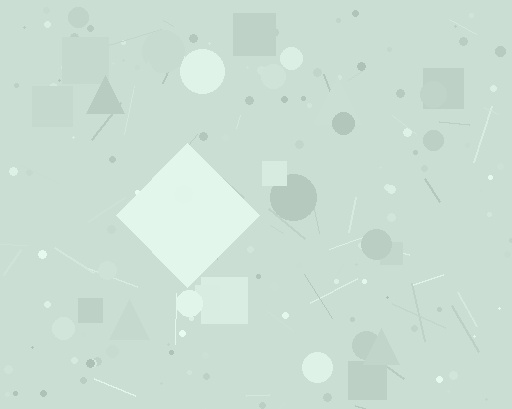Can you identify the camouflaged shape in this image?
The camouflaged shape is a diamond.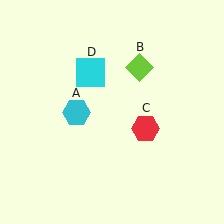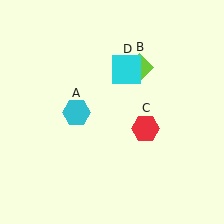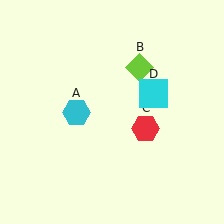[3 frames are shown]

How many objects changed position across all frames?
1 object changed position: cyan square (object D).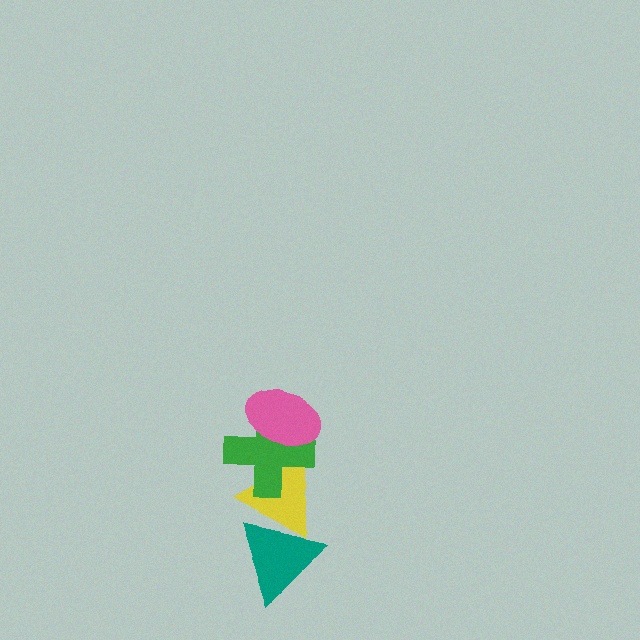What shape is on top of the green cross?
The pink ellipse is on top of the green cross.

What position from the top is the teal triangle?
The teal triangle is 4th from the top.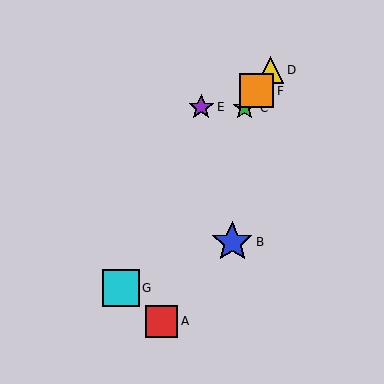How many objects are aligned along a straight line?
4 objects (C, D, F, G) are aligned along a straight line.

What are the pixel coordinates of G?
Object G is at (121, 288).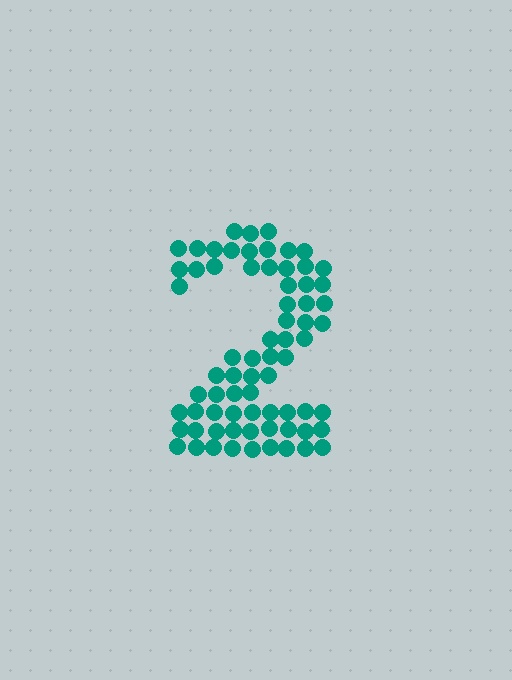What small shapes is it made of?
It is made of small circles.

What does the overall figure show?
The overall figure shows the digit 2.